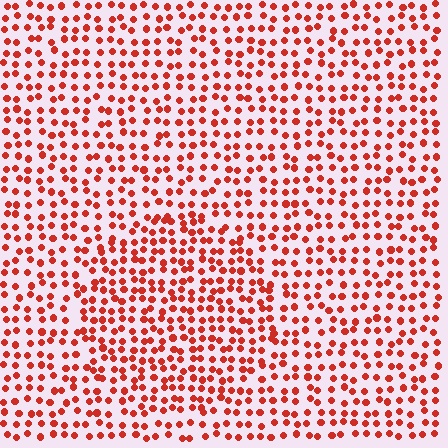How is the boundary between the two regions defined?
The boundary is defined by a change in element density (approximately 1.4x ratio). All elements are the same color, size, and shape.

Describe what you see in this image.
The image contains small red elements arranged at two different densities. A circle-shaped region is visible where the elements are more densely packed than the surrounding area.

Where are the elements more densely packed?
The elements are more densely packed inside the circle boundary.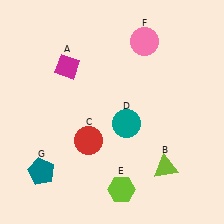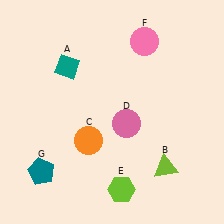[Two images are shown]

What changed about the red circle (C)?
In Image 1, C is red. In Image 2, it changed to orange.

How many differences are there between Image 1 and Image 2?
There are 3 differences between the two images.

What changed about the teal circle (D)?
In Image 1, D is teal. In Image 2, it changed to pink.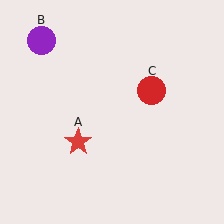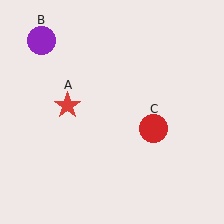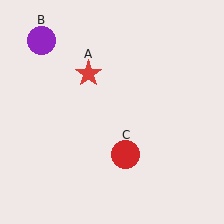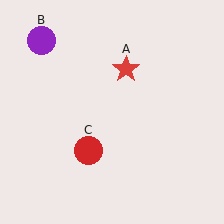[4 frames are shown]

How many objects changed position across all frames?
2 objects changed position: red star (object A), red circle (object C).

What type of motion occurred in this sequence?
The red star (object A), red circle (object C) rotated clockwise around the center of the scene.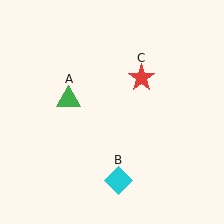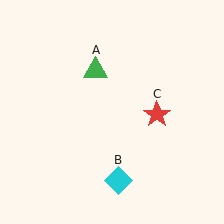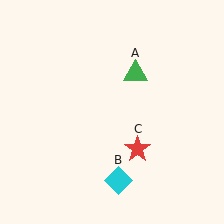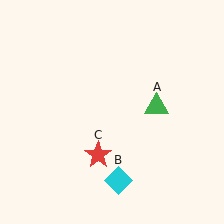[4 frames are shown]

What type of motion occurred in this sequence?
The green triangle (object A), red star (object C) rotated clockwise around the center of the scene.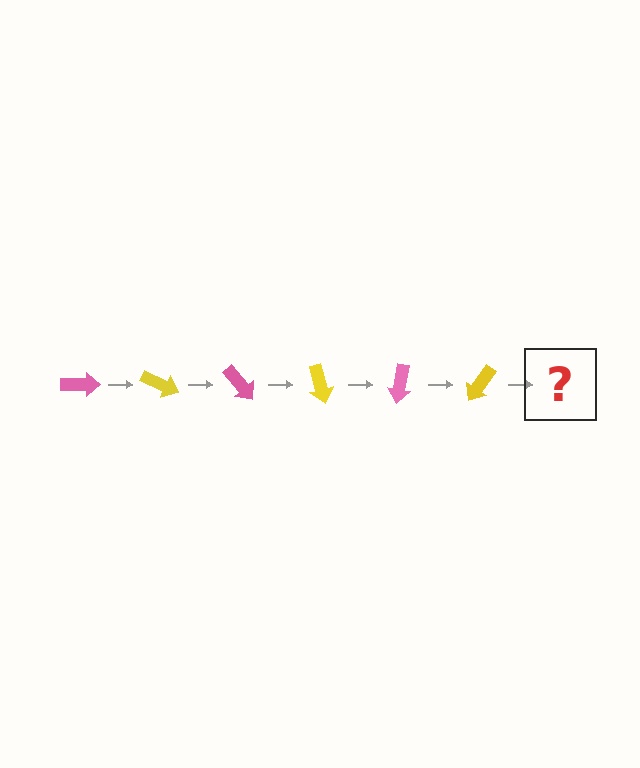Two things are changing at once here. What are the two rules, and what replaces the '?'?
The two rules are that it rotates 25 degrees each step and the color cycles through pink and yellow. The '?' should be a pink arrow, rotated 150 degrees from the start.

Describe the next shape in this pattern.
It should be a pink arrow, rotated 150 degrees from the start.